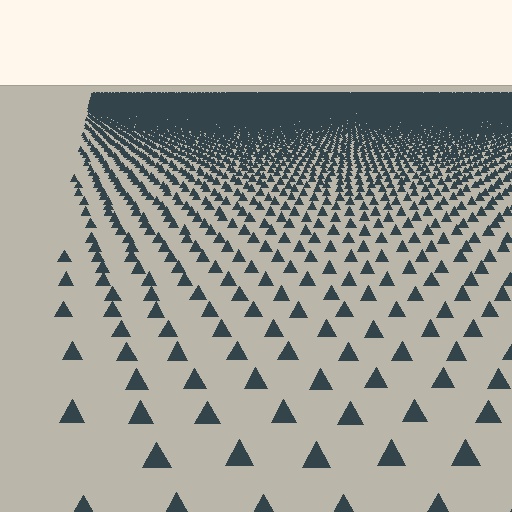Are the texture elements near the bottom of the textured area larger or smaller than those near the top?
Larger. Near the bottom, elements are closer to the viewer and appear at a bigger on-screen size.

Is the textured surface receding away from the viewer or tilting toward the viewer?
The surface is receding away from the viewer. Texture elements get smaller and denser toward the top.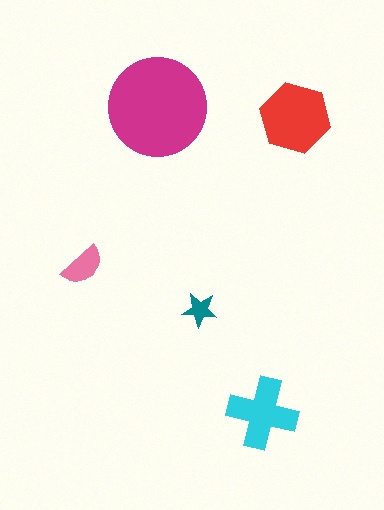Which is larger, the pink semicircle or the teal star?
The pink semicircle.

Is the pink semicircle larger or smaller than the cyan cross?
Smaller.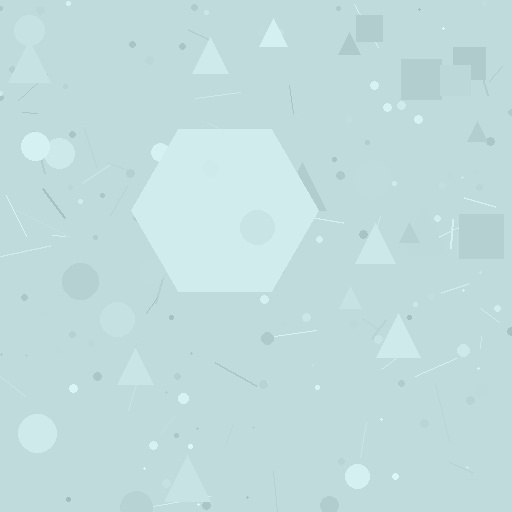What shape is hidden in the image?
A hexagon is hidden in the image.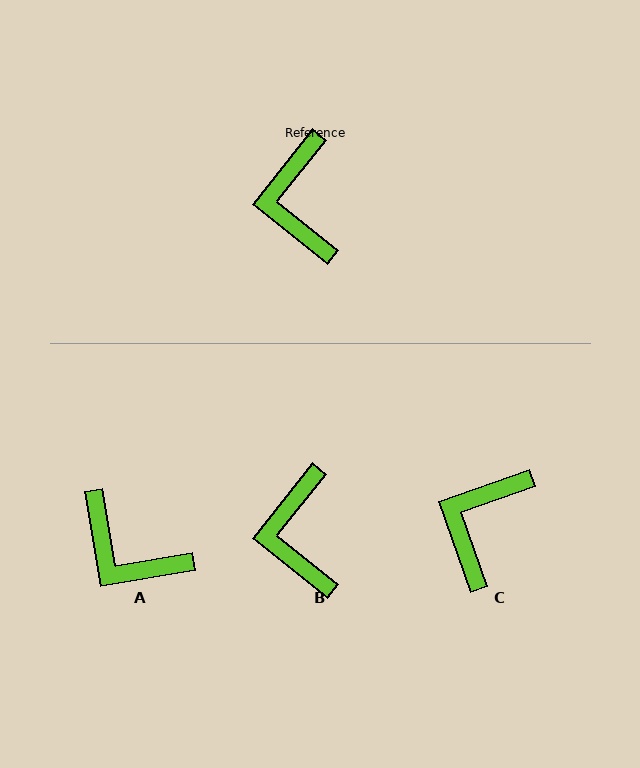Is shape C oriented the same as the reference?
No, it is off by about 32 degrees.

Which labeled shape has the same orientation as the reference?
B.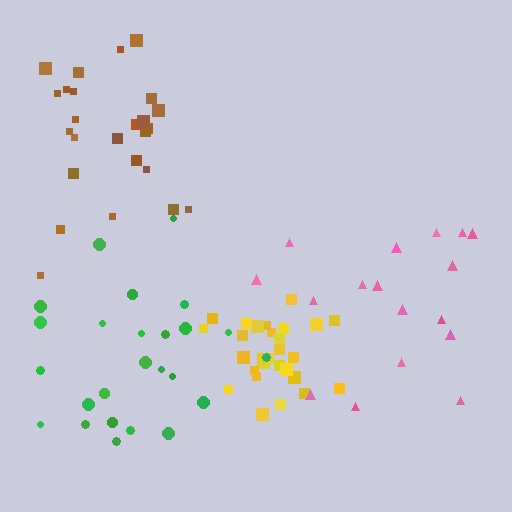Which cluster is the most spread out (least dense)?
Pink.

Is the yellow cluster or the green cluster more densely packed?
Yellow.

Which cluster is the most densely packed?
Yellow.